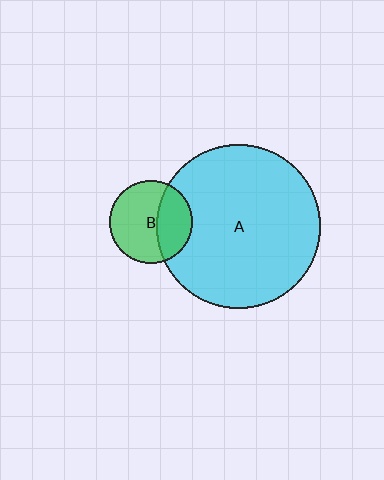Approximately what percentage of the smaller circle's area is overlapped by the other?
Approximately 35%.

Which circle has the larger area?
Circle A (cyan).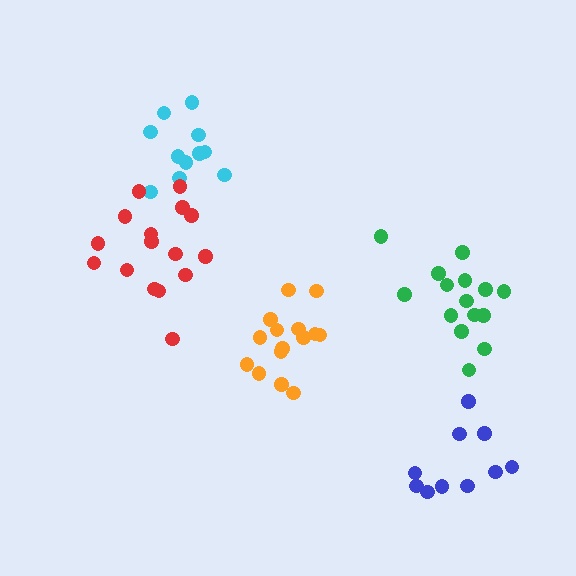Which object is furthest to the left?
The red cluster is leftmost.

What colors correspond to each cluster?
The clusters are colored: orange, green, cyan, blue, red.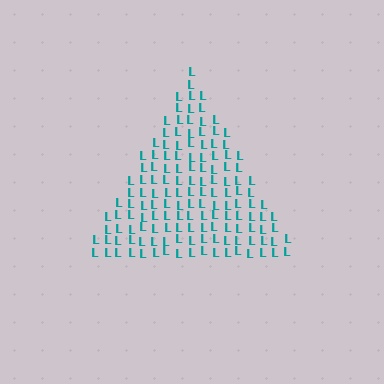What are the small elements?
The small elements are letter L's.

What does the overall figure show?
The overall figure shows a triangle.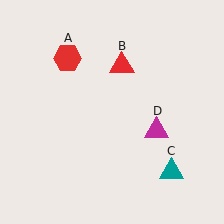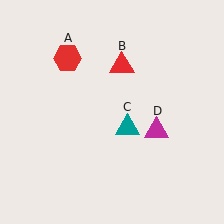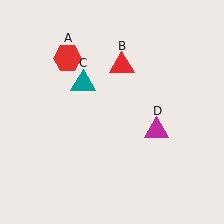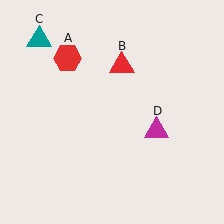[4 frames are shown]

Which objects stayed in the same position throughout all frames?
Red hexagon (object A) and red triangle (object B) and magenta triangle (object D) remained stationary.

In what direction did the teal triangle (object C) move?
The teal triangle (object C) moved up and to the left.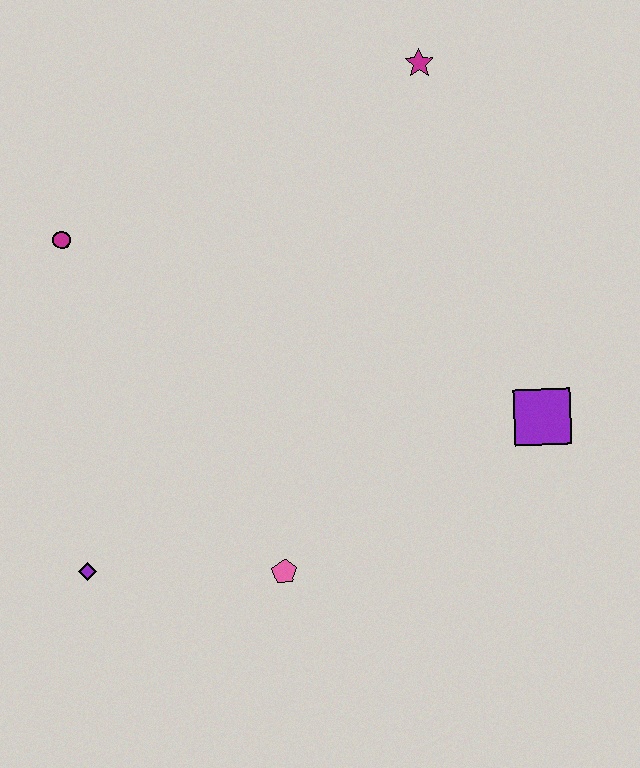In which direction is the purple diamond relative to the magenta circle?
The purple diamond is below the magenta circle.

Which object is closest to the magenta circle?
The purple diamond is closest to the magenta circle.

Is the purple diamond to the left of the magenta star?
Yes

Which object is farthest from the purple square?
The magenta circle is farthest from the purple square.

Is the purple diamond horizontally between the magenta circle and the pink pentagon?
Yes